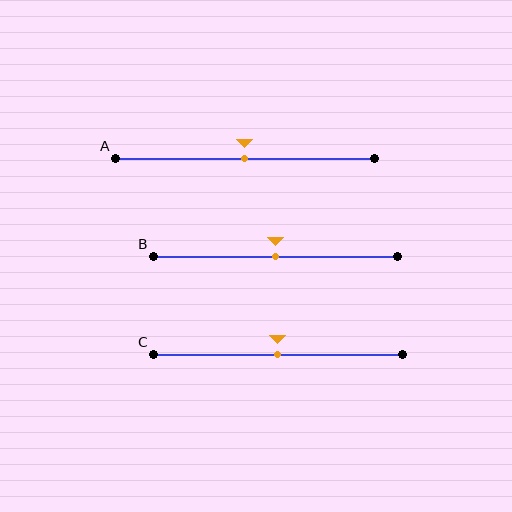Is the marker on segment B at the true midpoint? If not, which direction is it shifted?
Yes, the marker on segment B is at the true midpoint.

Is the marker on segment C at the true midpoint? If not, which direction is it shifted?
Yes, the marker on segment C is at the true midpoint.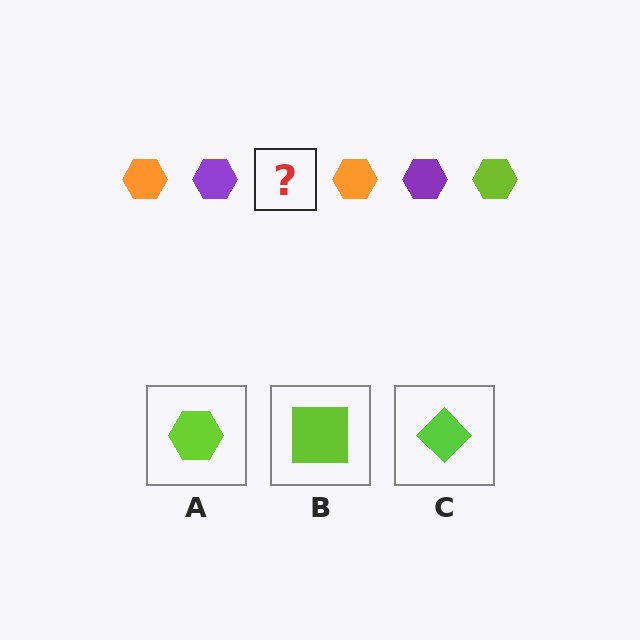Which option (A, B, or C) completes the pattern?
A.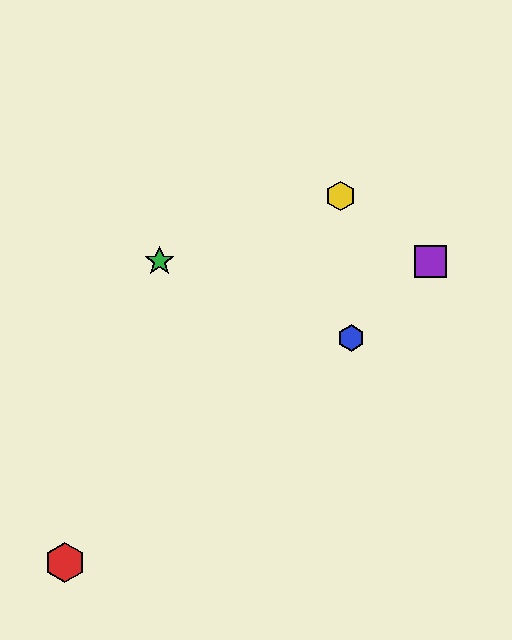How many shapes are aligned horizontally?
2 shapes (the green star, the purple square) are aligned horizontally.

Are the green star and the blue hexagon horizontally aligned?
No, the green star is at y≈261 and the blue hexagon is at y≈338.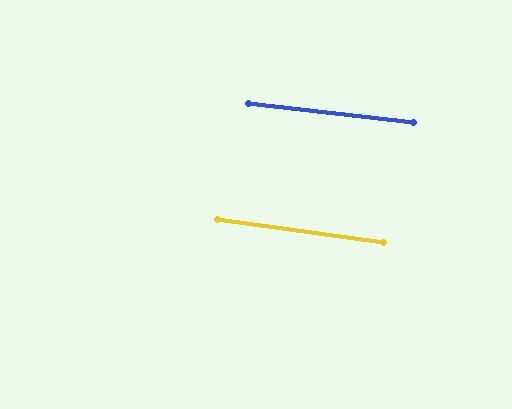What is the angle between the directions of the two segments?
Approximately 1 degree.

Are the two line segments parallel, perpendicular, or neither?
Parallel — their directions differ by only 1.1°.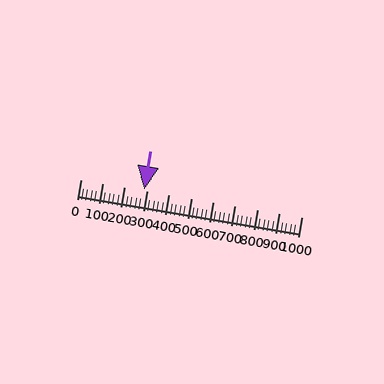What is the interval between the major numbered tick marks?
The major tick marks are spaced 100 units apart.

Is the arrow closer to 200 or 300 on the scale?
The arrow is closer to 300.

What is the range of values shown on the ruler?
The ruler shows values from 0 to 1000.